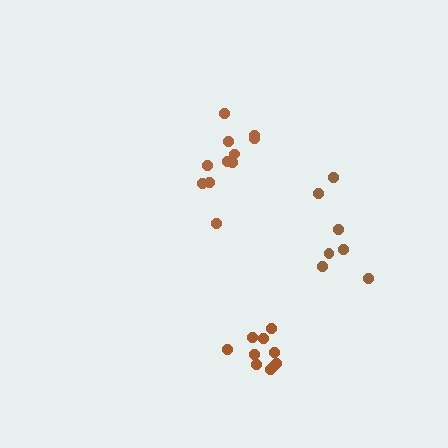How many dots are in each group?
Group 1: 10 dots, Group 2: 11 dots, Group 3: 7 dots (28 total).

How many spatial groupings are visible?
There are 3 spatial groupings.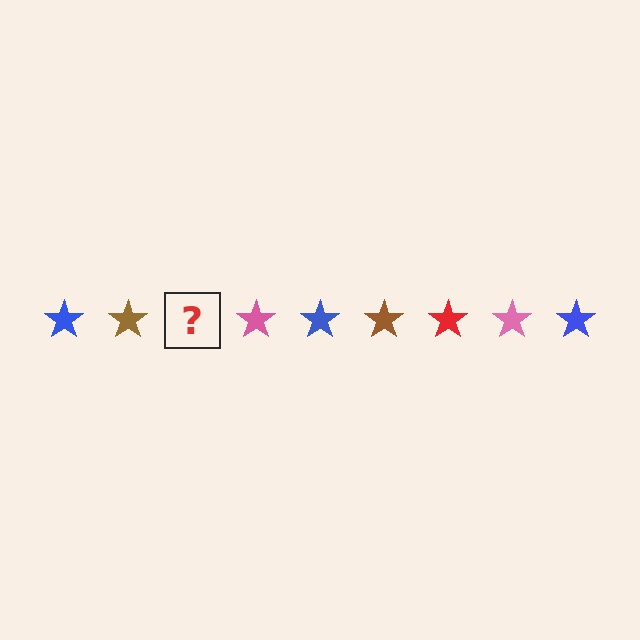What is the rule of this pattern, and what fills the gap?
The rule is that the pattern cycles through blue, brown, red, pink stars. The gap should be filled with a red star.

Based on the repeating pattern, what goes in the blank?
The blank should be a red star.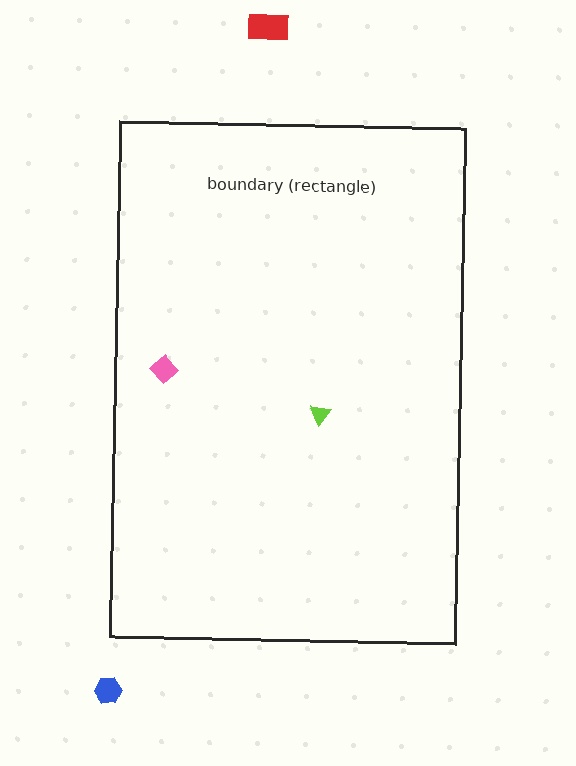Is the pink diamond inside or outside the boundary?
Inside.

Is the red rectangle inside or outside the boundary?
Outside.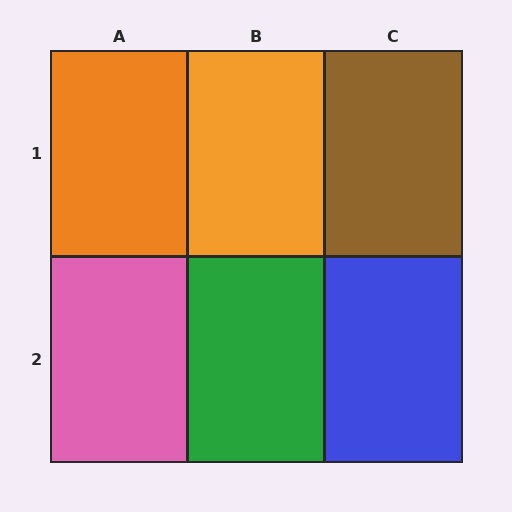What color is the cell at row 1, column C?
Brown.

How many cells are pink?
1 cell is pink.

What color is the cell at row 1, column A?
Orange.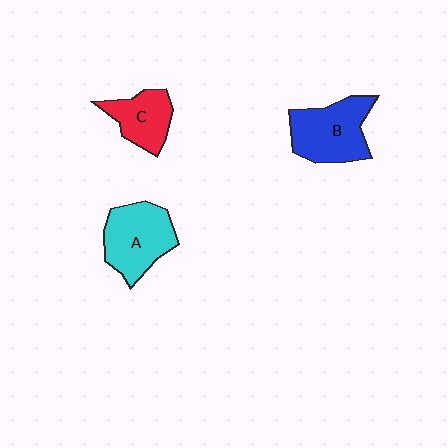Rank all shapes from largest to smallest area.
From largest to smallest: B (blue), A (cyan), C (red).